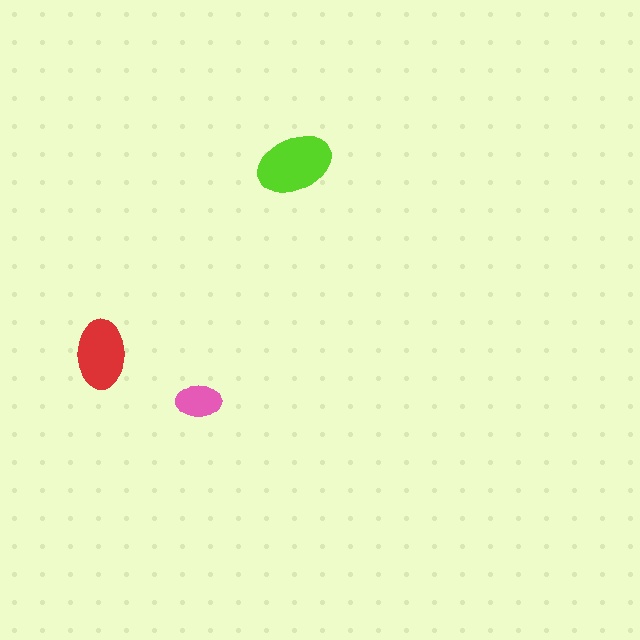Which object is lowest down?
The pink ellipse is bottommost.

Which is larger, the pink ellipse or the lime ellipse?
The lime one.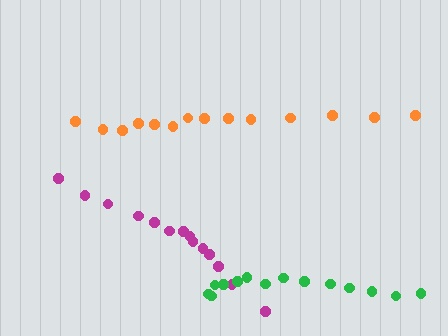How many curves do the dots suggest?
There are 3 distinct paths.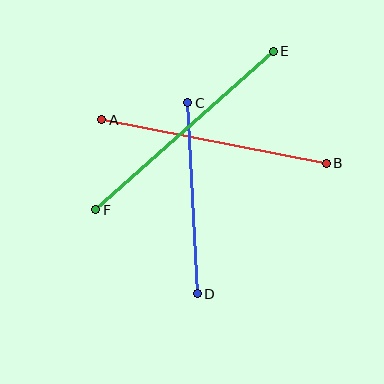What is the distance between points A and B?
The distance is approximately 229 pixels.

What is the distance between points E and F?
The distance is approximately 238 pixels.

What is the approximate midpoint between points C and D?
The midpoint is at approximately (192, 198) pixels.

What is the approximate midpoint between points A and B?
The midpoint is at approximately (214, 142) pixels.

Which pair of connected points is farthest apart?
Points E and F are farthest apart.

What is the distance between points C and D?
The distance is approximately 191 pixels.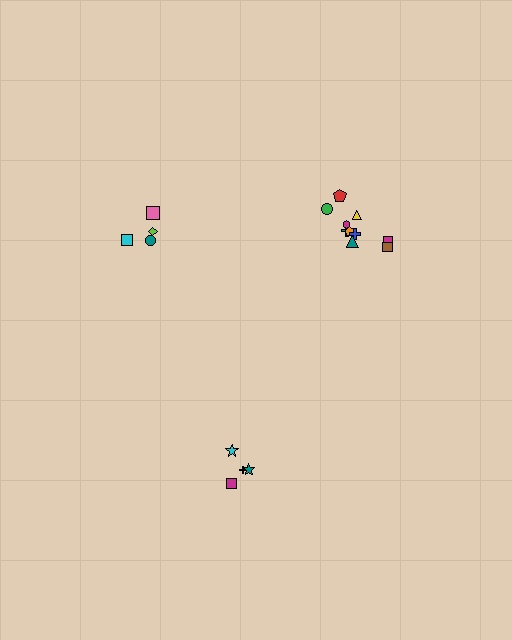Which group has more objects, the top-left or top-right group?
The top-right group.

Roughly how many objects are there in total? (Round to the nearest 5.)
Roughly 20 objects in total.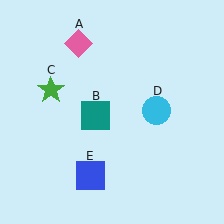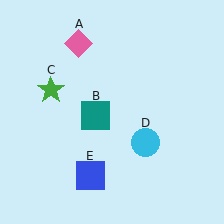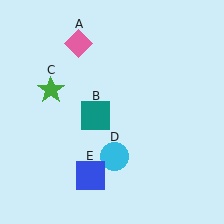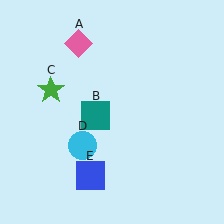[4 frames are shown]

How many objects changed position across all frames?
1 object changed position: cyan circle (object D).